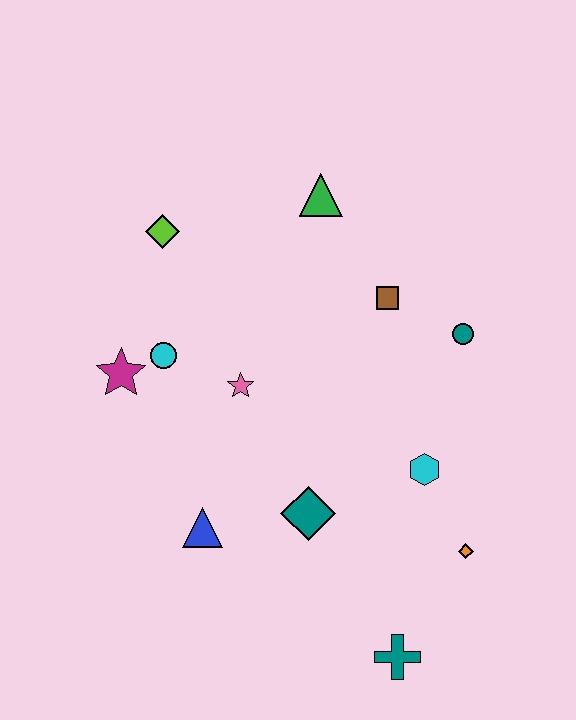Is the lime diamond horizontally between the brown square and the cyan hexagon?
No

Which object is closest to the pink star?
The cyan circle is closest to the pink star.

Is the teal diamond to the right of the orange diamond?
No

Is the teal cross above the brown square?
No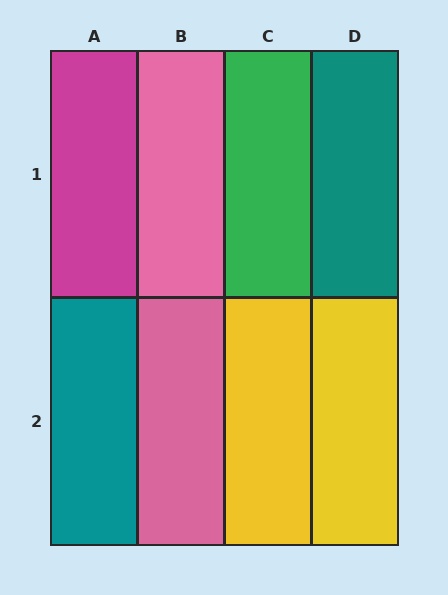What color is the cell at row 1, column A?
Magenta.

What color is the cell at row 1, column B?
Pink.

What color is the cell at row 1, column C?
Green.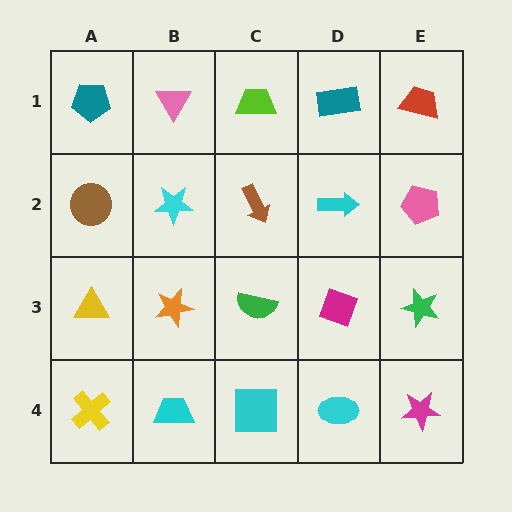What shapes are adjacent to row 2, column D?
A teal rectangle (row 1, column D), a magenta diamond (row 3, column D), a brown arrow (row 2, column C), a pink pentagon (row 2, column E).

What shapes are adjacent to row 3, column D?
A cyan arrow (row 2, column D), a cyan ellipse (row 4, column D), a green semicircle (row 3, column C), a green star (row 3, column E).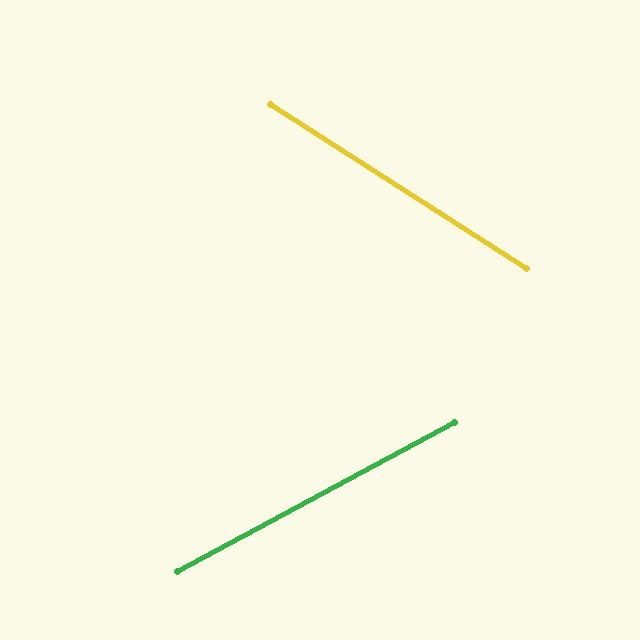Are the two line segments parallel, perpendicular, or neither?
Neither parallel nor perpendicular — they differ by about 61°.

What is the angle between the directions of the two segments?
Approximately 61 degrees.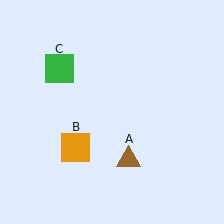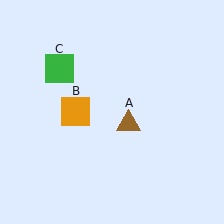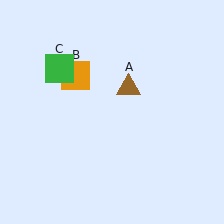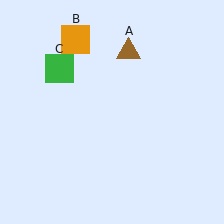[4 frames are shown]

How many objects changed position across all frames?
2 objects changed position: brown triangle (object A), orange square (object B).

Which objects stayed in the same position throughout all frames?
Green square (object C) remained stationary.